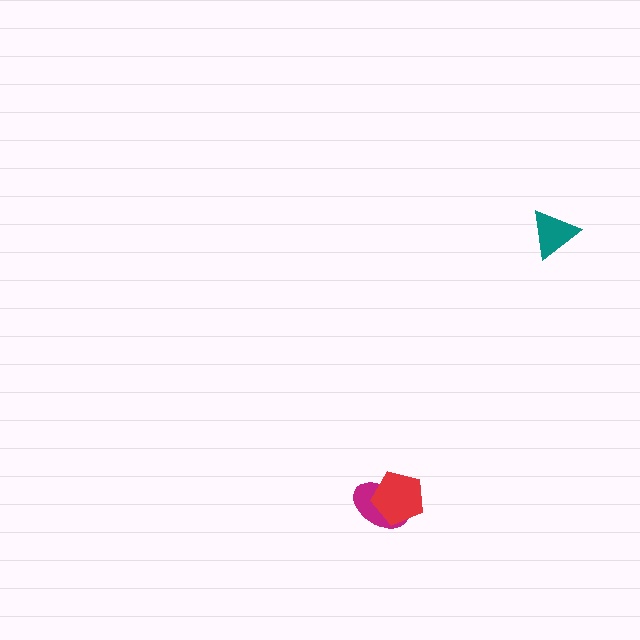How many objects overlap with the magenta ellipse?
1 object overlaps with the magenta ellipse.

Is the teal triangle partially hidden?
No, no other shape covers it.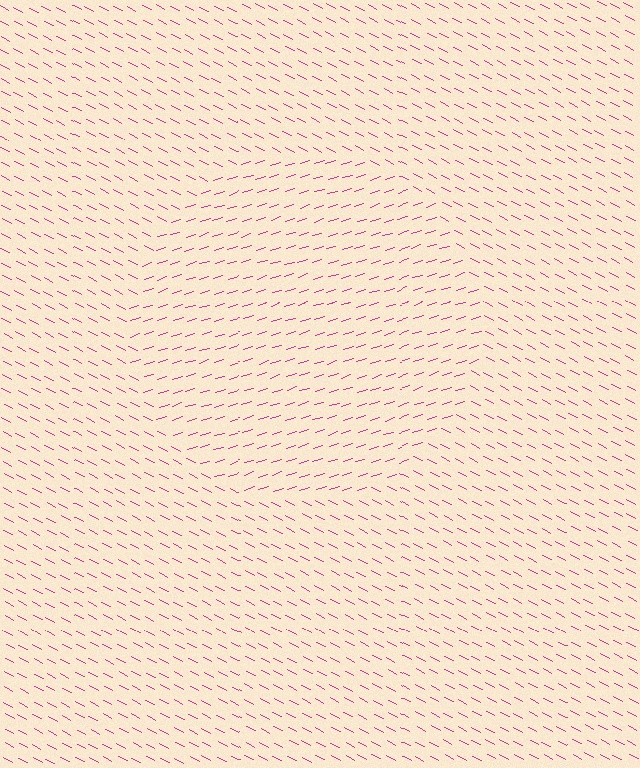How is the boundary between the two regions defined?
The boundary is defined purely by a change in line orientation (approximately 45 degrees difference). All lines are the same color and thickness.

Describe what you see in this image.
The image is filled with small magenta line segments. A circle region in the image has lines oriented differently from the surrounding lines, creating a visible texture boundary.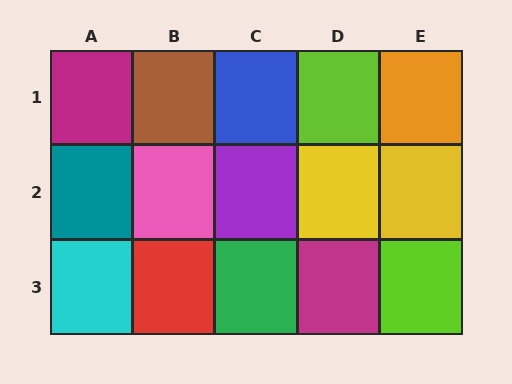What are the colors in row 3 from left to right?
Cyan, red, green, magenta, lime.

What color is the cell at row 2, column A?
Teal.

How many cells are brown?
1 cell is brown.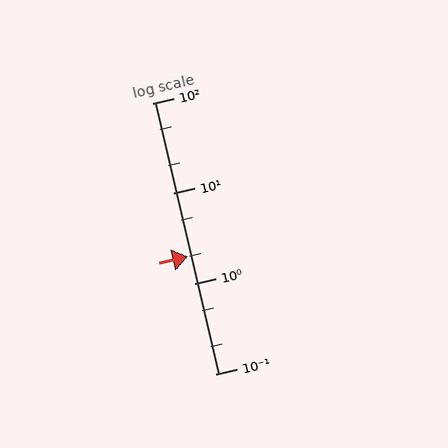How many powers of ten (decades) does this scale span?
The scale spans 3 decades, from 0.1 to 100.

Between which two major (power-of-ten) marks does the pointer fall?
The pointer is between 1 and 10.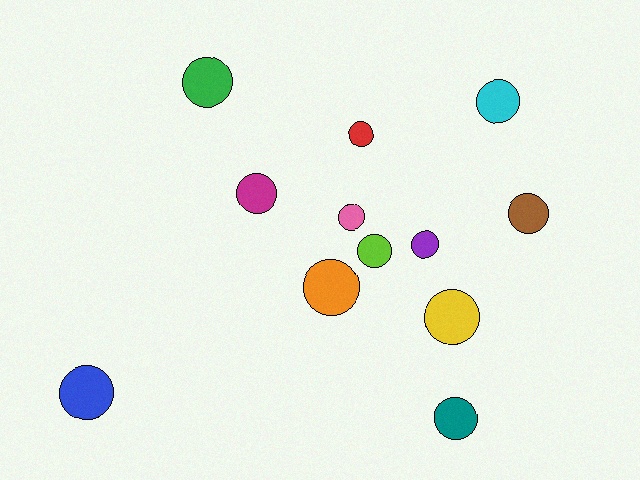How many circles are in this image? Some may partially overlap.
There are 12 circles.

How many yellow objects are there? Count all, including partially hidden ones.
There is 1 yellow object.